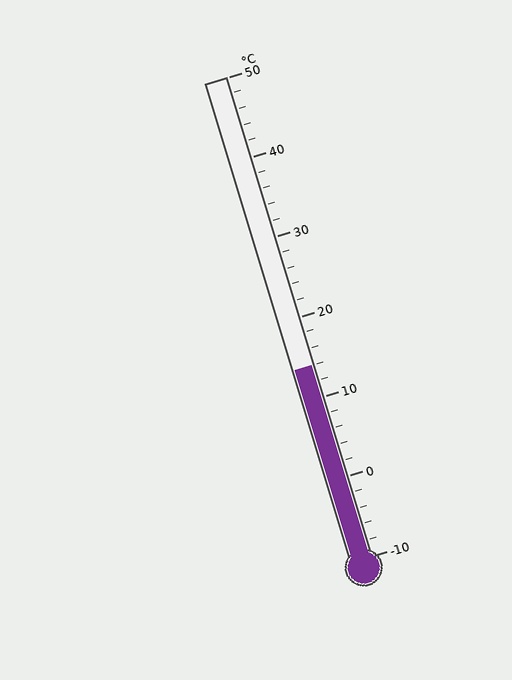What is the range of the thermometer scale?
The thermometer scale ranges from -10°C to 50°C.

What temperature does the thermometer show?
The thermometer shows approximately 14°C.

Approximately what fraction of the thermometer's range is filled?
The thermometer is filled to approximately 40% of its range.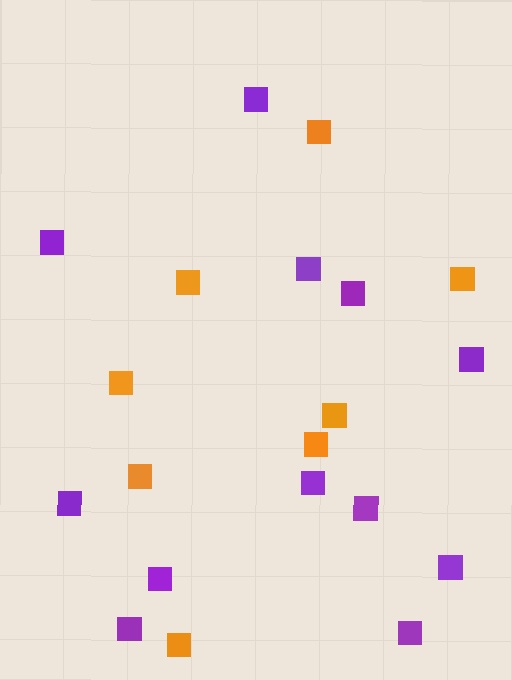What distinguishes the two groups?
There are 2 groups: one group of purple squares (12) and one group of orange squares (8).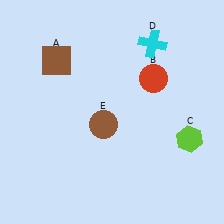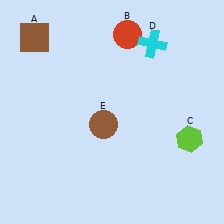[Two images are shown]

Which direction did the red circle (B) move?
The red circle (B) moved up.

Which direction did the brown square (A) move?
The brown square (A) moved up.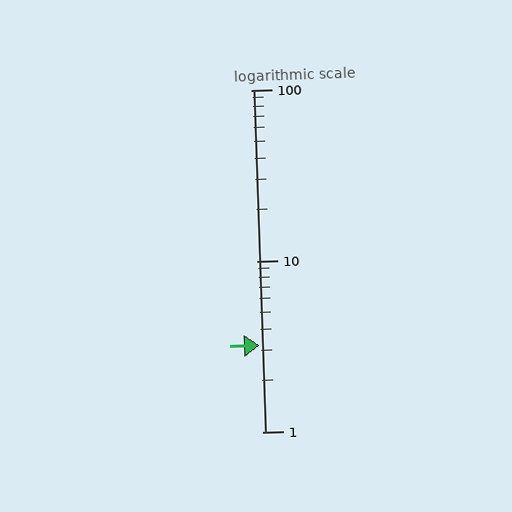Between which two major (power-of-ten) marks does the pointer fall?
The pointer is between 1 and 10.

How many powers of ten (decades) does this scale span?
The scale spans 2 decades, from 1 to 100.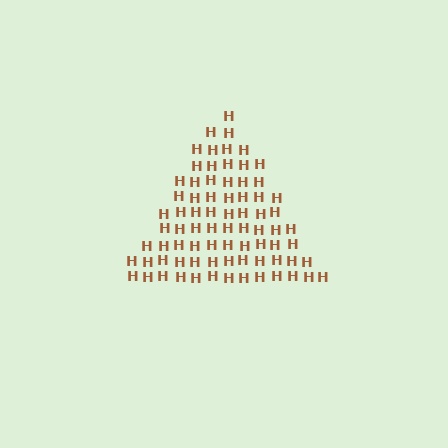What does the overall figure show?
The overall figure shows a triangle.